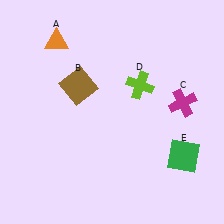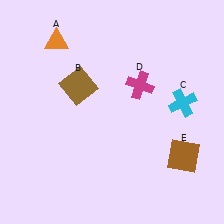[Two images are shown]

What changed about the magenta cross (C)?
In Image 1, C is magenta. In Image 2, it changed to cyan.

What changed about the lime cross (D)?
In Image 1, D is lime. In Image 2, it changed to magenta.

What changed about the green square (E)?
In Image 1, E is green. In Image 2, it changed to brown.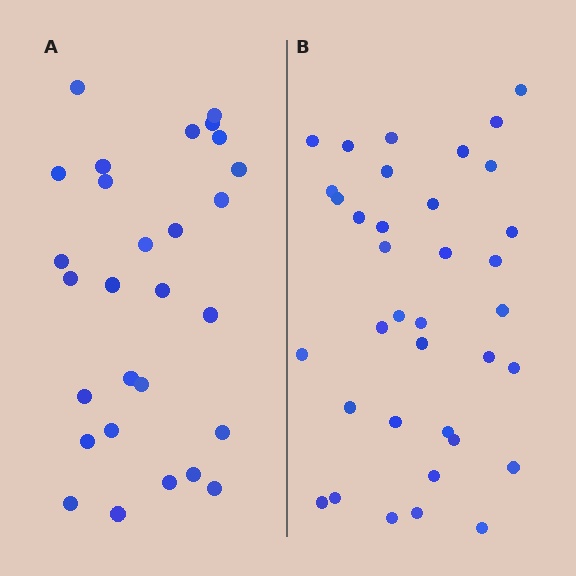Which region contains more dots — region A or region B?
Region B (the right region) has more dots.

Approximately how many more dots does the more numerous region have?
Region B has roughly 8 or so more dots than region A.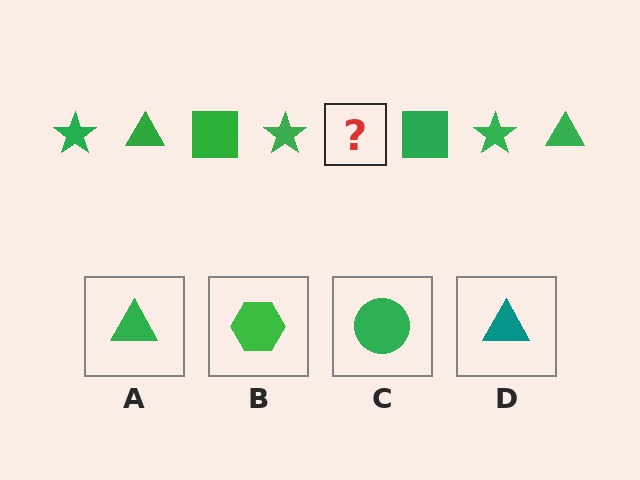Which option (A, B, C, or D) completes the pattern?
A.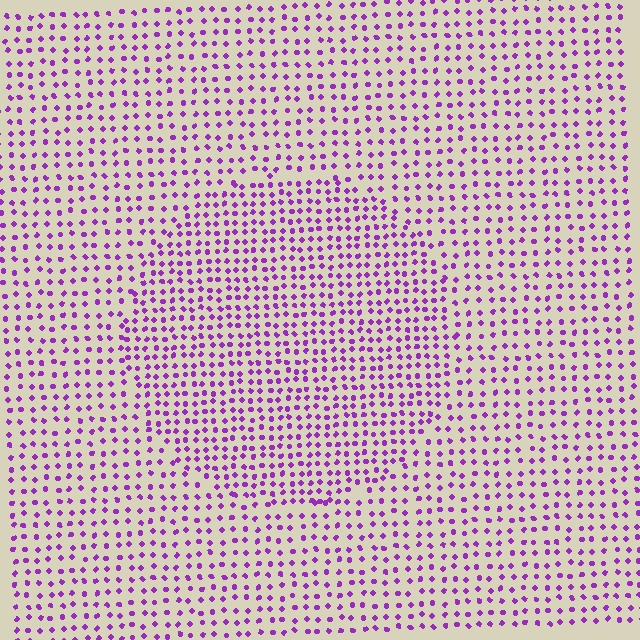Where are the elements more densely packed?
The elements are more densely packed inside the circle boundary.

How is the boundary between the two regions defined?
The boundary is defined by a change in element density (approximately 1.5x ratio). All elements are the same color, size, and shape.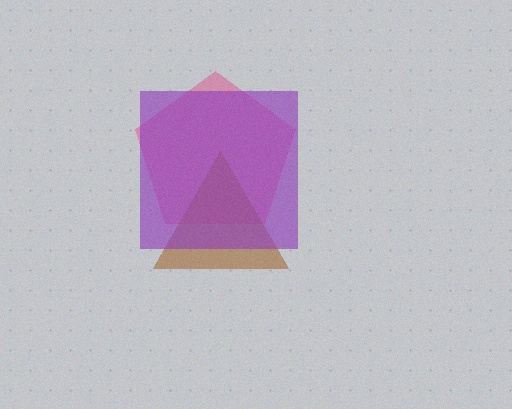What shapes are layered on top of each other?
The layered shapes are: a pink pentagon, a brown triangle, a purple square.